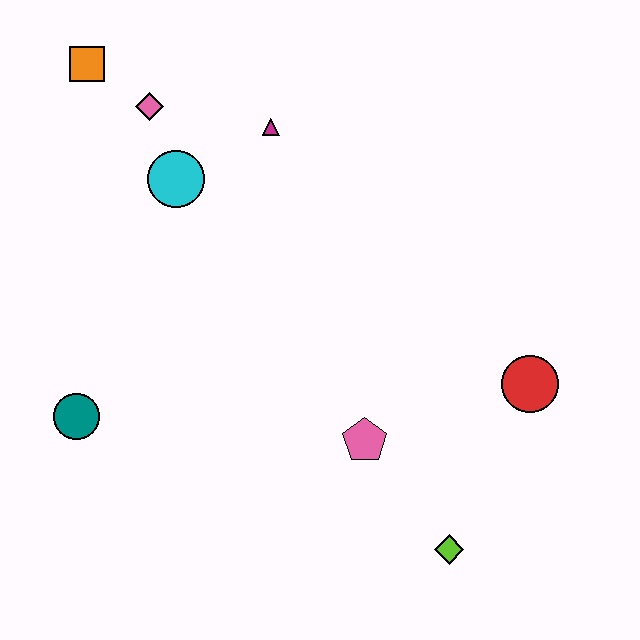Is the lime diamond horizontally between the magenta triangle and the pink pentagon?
No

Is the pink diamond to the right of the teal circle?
Yes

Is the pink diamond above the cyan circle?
Yes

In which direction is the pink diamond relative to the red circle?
The pink diamond is to the left of the red circle.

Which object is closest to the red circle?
The pink pentagon is closest to the red circle.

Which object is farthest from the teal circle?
The red circle is farthest from the teal circle.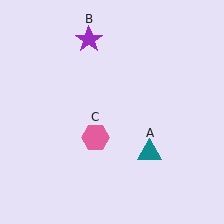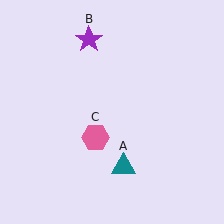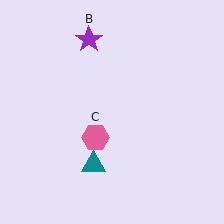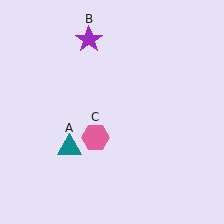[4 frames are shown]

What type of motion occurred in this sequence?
The teal triangle (object A) rotated clockwise around the center of the scene.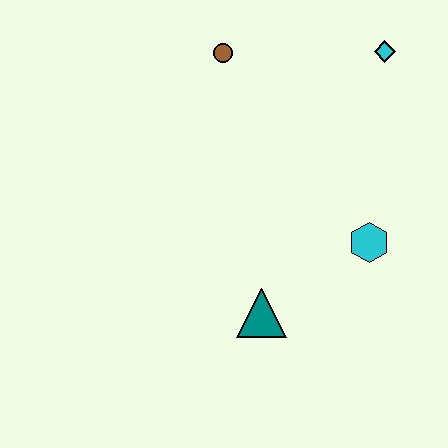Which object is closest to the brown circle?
The cyan diamond is closest to the brown circle.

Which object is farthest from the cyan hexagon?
The brown circle is farthest from the cyan hexagon.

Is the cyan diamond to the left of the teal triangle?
No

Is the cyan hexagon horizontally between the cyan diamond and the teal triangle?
Yes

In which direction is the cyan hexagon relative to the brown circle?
The cyan hexagon is below the brown circle.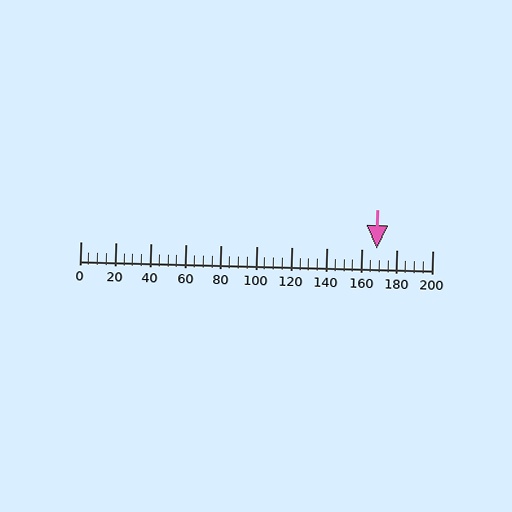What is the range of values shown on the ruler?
The ruler shows values from 0 to 200.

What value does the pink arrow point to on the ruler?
The pink arrow points to approximately 168.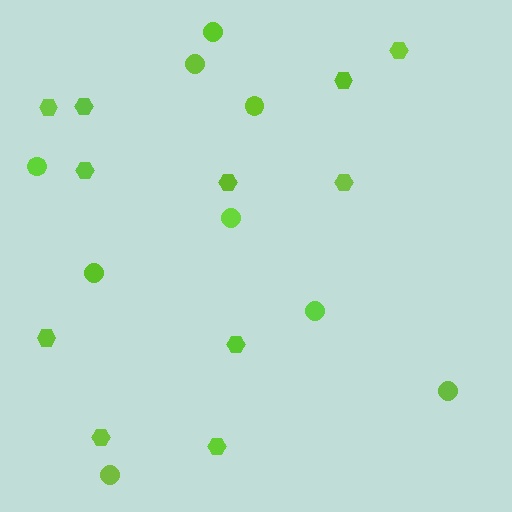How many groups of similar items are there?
There are 2 groups: one group of hexagons (11) and one group of circles (9).